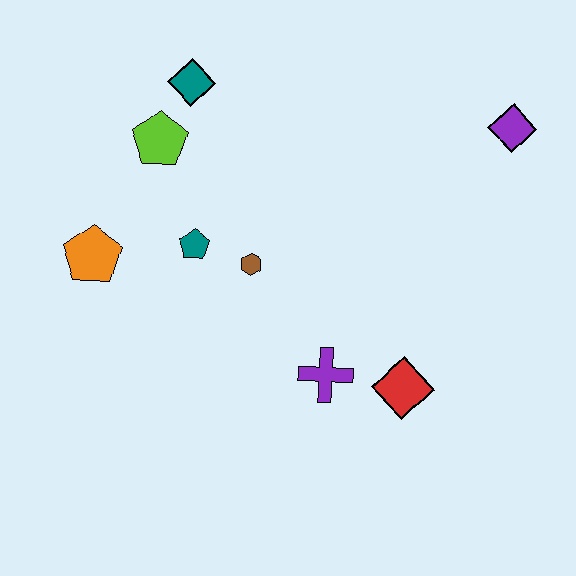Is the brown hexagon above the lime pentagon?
No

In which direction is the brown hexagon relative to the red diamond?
The brown hexagon is to the left of the red diamond.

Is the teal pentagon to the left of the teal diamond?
No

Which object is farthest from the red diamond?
The teal diamond is farthest from the red diamond.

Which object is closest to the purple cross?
The red diamond is closest to the purple cross.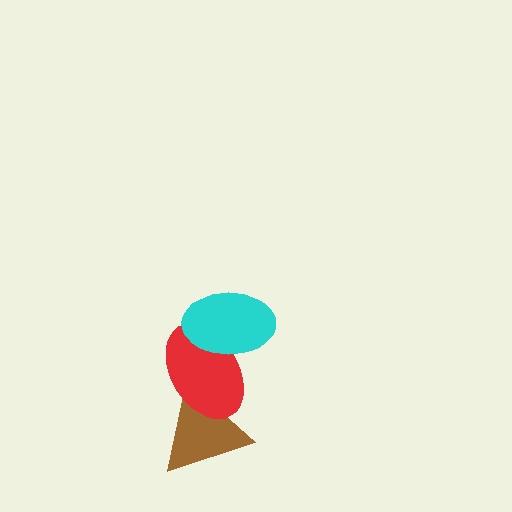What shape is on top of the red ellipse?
The cyan ellipse is on top of the red ellipse.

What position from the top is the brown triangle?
The brown triangle is 3rd from the top.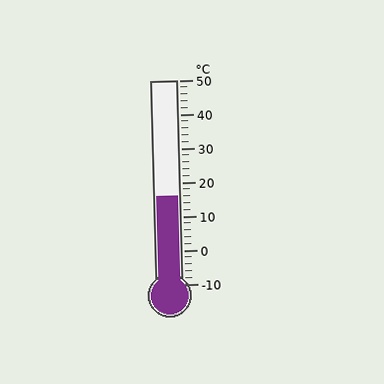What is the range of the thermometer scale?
The thermometer scale ranges from -10°C to 50°C.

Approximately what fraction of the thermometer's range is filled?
The thermometer is filled to approximately 45% of its range.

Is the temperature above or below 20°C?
The temperature is below 20°C.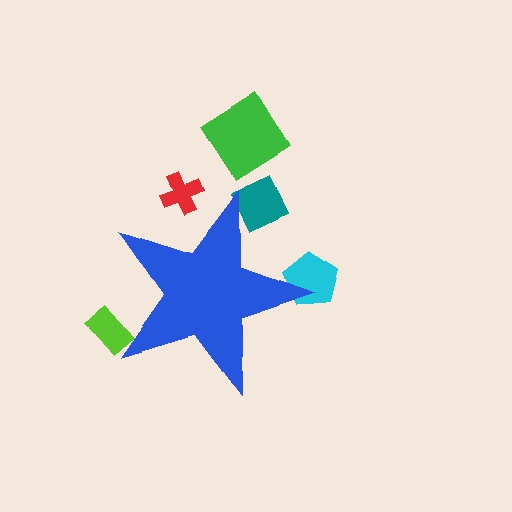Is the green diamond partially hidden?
No, the green diamond is fully visible.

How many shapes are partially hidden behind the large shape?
4 shapes are partially hidden.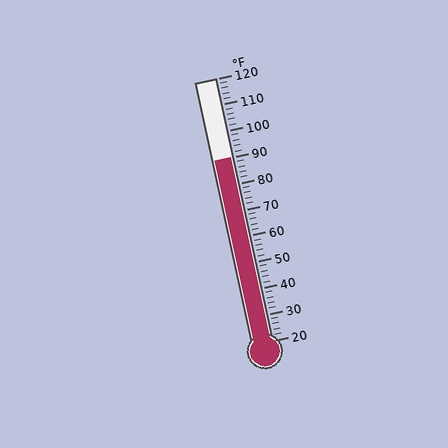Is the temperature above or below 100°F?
The temperature is below 100°F.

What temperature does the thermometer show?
The thermometer shows approximately 90°F.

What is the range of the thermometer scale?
The thermometer scale ranges from 20°F to 120°F.